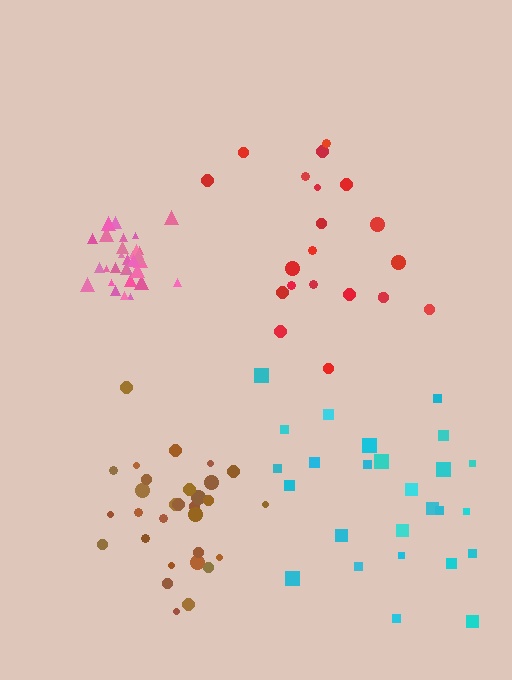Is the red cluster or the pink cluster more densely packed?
Pink.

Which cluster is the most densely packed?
Pink.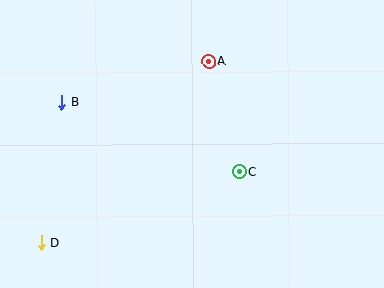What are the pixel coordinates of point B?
Point B is at (62, 102).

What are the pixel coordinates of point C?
Point C is at (239, 171).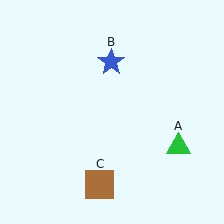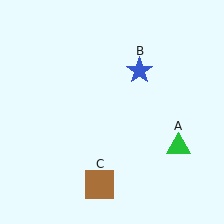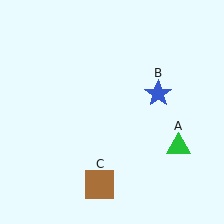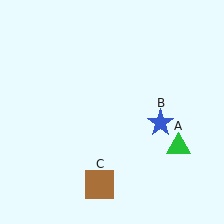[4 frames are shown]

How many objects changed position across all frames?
1 object changed position: blue star (object B).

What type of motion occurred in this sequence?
The blue star (object B) rotated clockwise around the center of the scene.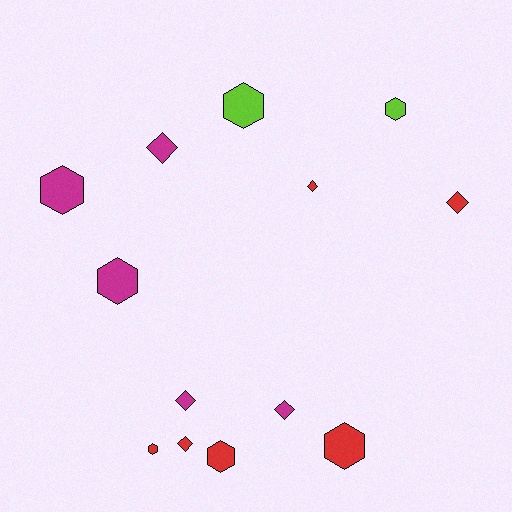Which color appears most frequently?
Red, with 6 objects.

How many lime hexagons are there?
There are 2 lime hexagons.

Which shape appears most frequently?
Hexagon, with 7 objects.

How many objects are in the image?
There are 13 objects.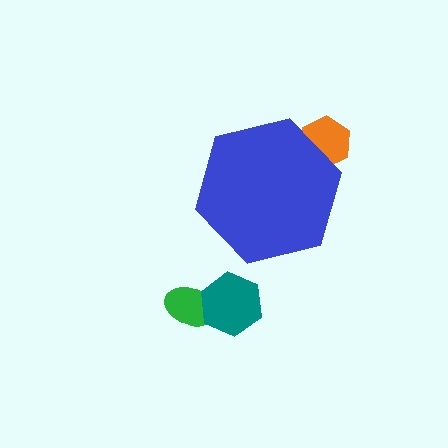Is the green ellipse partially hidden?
No, the green ellipse is fully visible.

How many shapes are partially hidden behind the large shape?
1 shape is partially hidden.